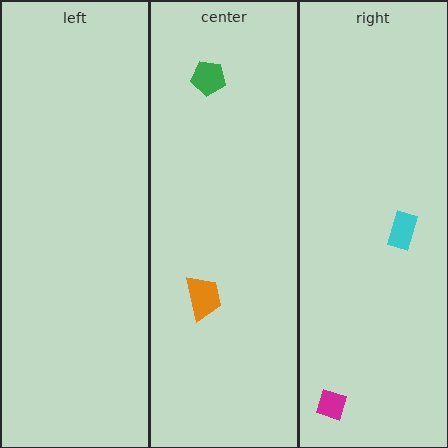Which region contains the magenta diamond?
The right region.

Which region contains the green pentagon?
The center region.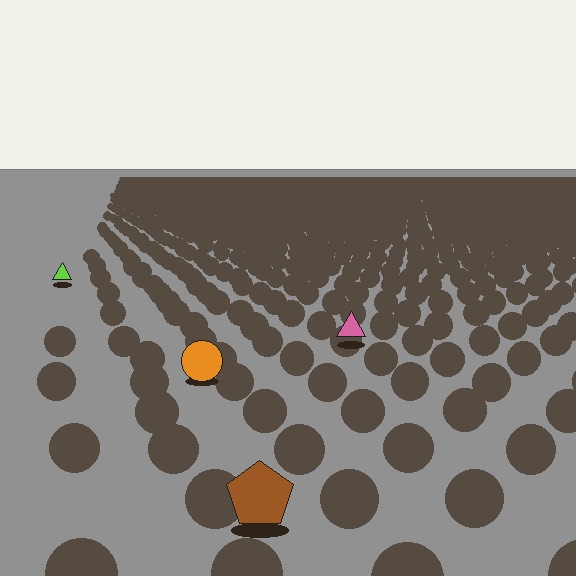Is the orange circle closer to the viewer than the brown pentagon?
No. The brown pentagon is closer — you can tell from the texture gradient: the ground texture is coarser near it.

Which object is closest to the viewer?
The brown pentagon is closest. The texture marks near it are larger and more spread out.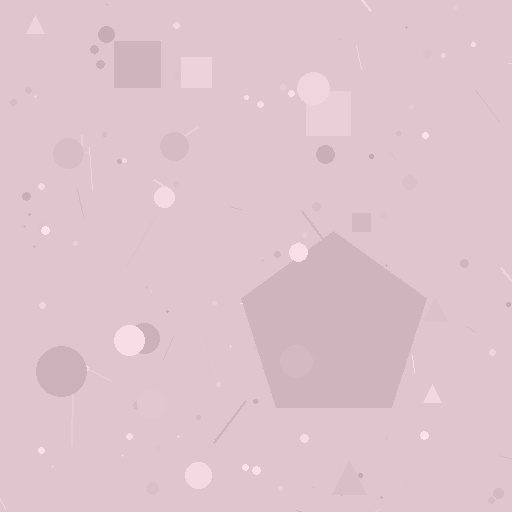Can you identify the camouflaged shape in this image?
The camouflaged shape is a pentagon.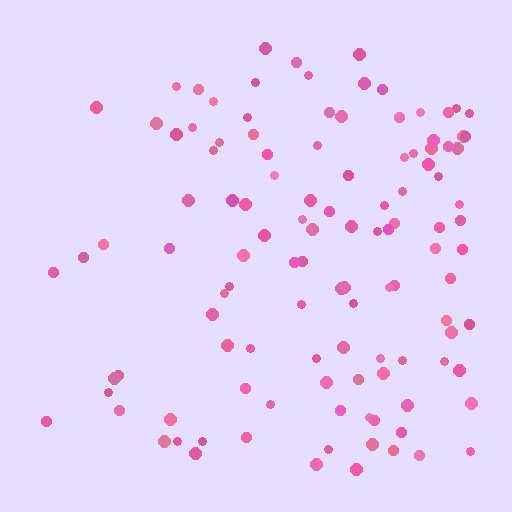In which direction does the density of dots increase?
From left to right, with the right side densest.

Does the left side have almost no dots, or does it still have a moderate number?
Still a moderate number, just noticeably fewer than the right.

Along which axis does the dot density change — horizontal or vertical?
Horizontal.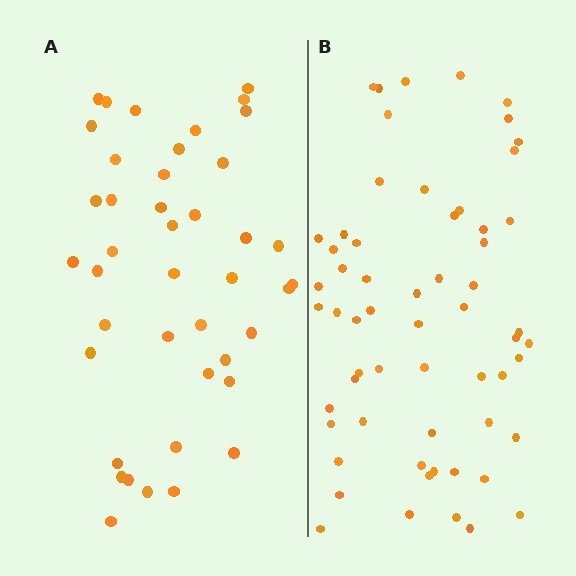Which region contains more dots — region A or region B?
Region B (the right region) has more dots.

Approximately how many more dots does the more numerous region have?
Region B has approximately 20 more dots than region A.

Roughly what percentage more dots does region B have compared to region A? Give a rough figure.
About 45% more.